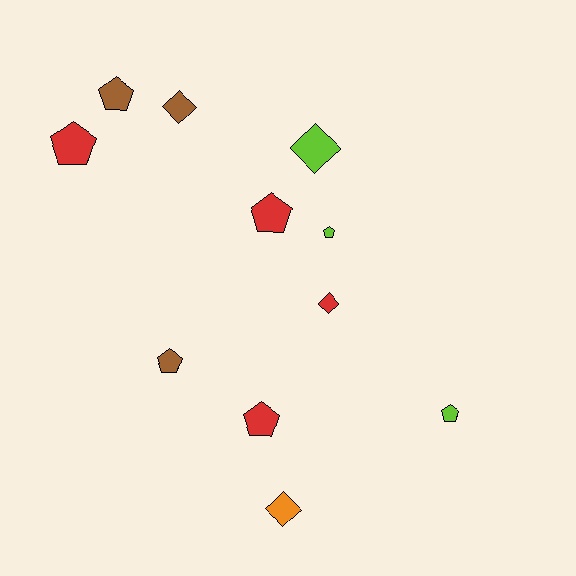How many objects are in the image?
There are 11 objects.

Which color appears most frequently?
Red, with 4 objects.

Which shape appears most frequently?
Pentagon, with 7 objects.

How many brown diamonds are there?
There is 1 brown diamond.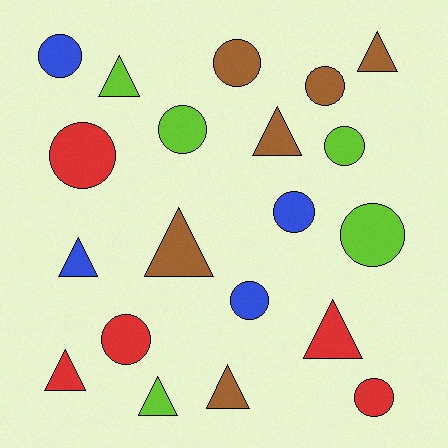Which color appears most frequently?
Brown, with 6 objects.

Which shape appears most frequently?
Circle, with 11 objects.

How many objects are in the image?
There are 20 objects.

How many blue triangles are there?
There is 1 blue triangle.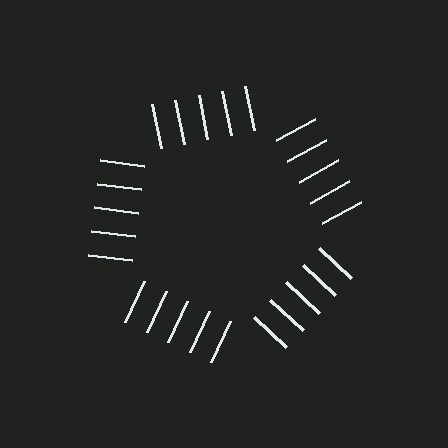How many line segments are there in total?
25 — 5 along each of the 5 edges.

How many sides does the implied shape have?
5 sides — the line-ends trace a pentagon.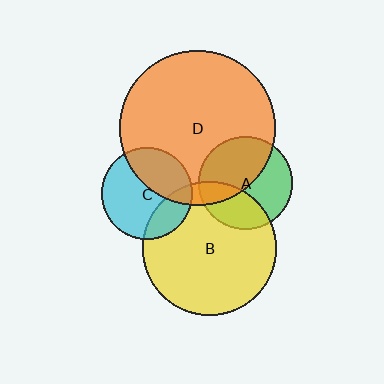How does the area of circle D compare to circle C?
Approximately 2.9 times.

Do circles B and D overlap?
Yes.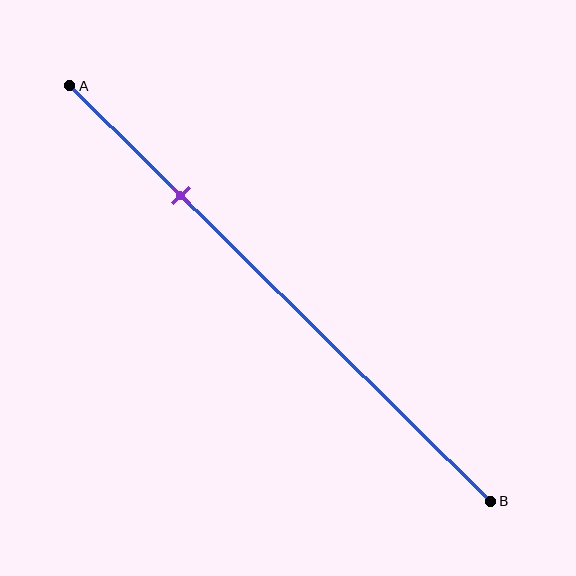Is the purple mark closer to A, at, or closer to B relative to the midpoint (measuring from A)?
The purple mark is closer to point A than the midpoint of segment AB.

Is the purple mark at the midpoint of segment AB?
No, the mark is at about 25% from A, not at the 50% midpoint.